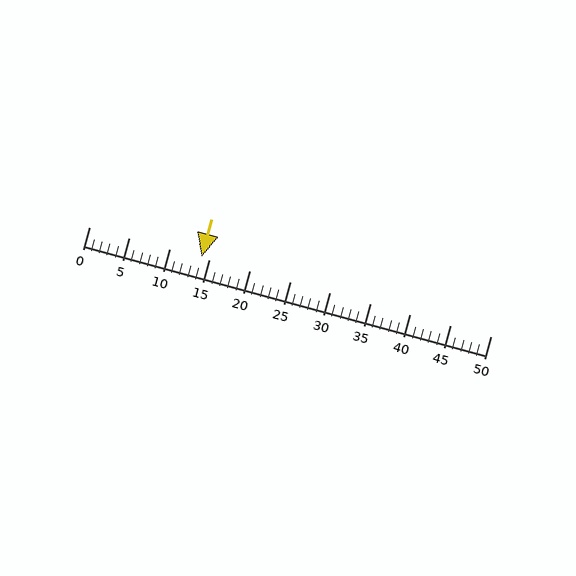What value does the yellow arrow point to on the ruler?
The yellow arrow points to approximately 14.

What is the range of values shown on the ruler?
The ruler shows values from 0 to 50.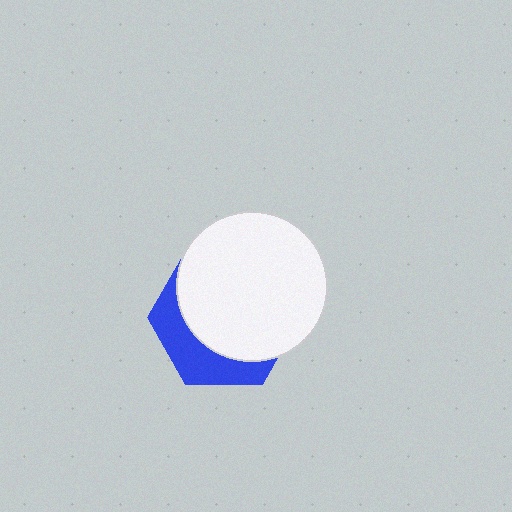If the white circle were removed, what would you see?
You would see the complete blue hexagon.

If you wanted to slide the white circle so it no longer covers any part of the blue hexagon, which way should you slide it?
Slide it toward the upper-right — that is the most direct way to separate the two shapes.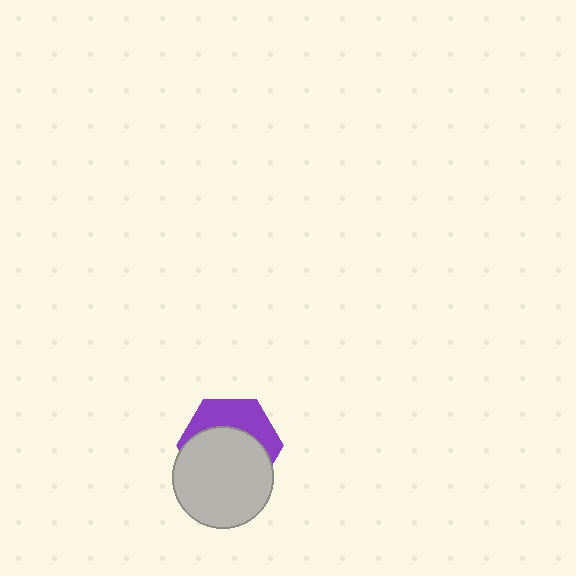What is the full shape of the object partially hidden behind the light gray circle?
The partially hidden object is a purple hexagon.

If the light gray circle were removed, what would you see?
You would see the complete purple hexagon.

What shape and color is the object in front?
The object in front is a light gray circle.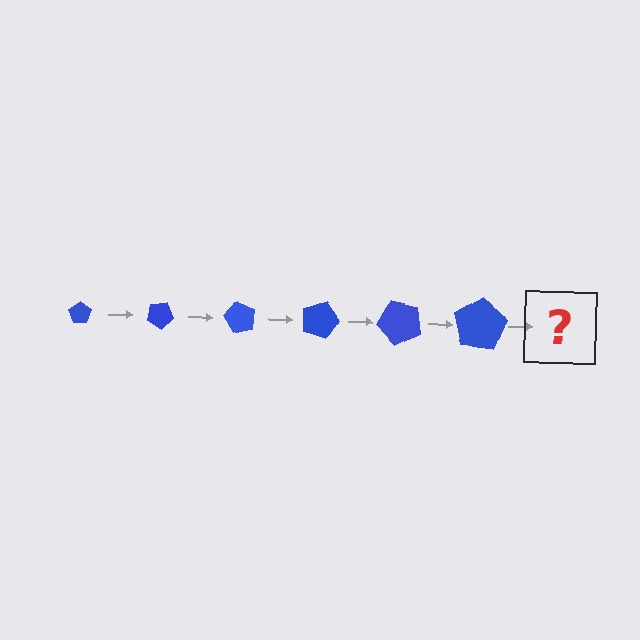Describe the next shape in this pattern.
It should be a pentagon, larger than the previous one and rotated 180 degrees from the start.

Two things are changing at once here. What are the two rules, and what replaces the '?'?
The two rules are that the pentagon grows larger each step and it rotates 30 degrees each step. The '?' should be a pentagon, larger than the previous one and rotated 180 degrees from the start.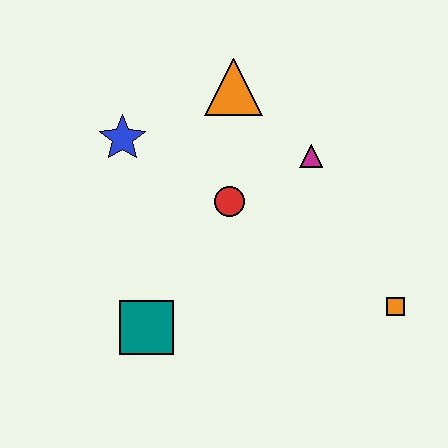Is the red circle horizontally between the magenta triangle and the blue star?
Yes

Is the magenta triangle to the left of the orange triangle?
No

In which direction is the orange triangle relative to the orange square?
The orange triangle is above the orange square.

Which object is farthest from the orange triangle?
The orange square is farthest from the orange triangle.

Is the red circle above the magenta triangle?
No